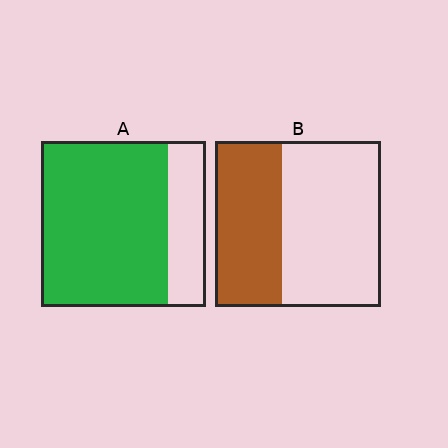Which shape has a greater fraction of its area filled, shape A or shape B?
Shape A.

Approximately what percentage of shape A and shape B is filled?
A is approximately 75% and B is approximately 40%.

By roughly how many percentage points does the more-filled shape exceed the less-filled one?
By roughly 35 percentage points (A over B).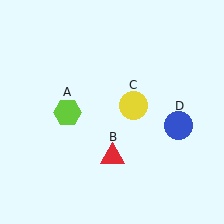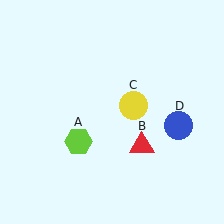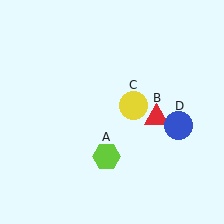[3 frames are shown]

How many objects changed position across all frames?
2 objects changed position: lime hexagon (object A), red triangle (object B).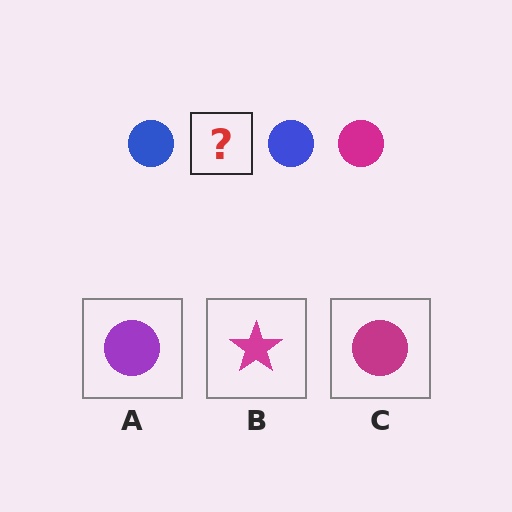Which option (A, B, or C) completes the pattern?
C.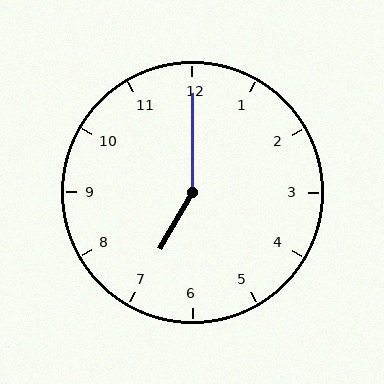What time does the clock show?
7:00.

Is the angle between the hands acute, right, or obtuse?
It is obtuse.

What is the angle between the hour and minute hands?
Approximately 150 degrees.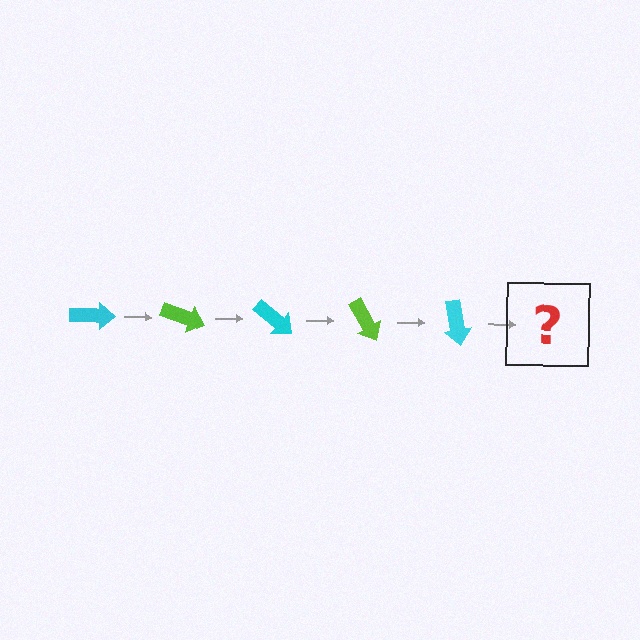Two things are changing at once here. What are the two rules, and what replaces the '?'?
The two rules are that it rotates 20 degrees each step and the color cycles through cyan and lime. The '?' should be a lime arrow, rotated 100 degrees from the start.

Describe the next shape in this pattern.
It should be a lime arrow, rotated 100 degrees from the start.